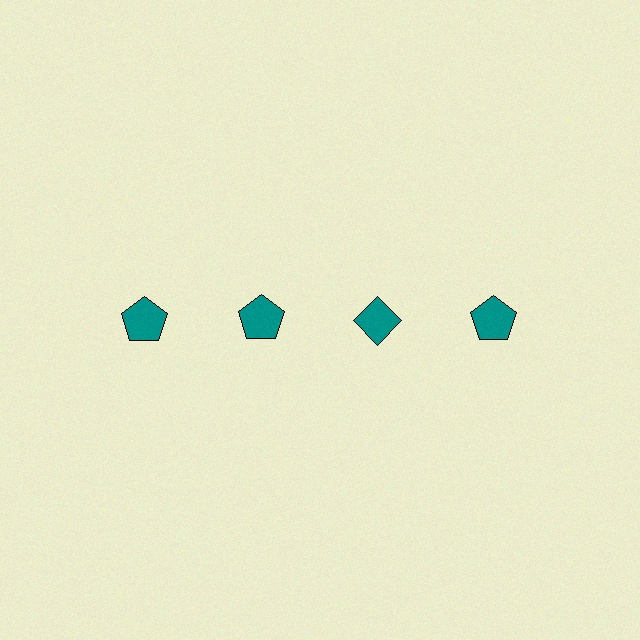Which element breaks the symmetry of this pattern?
The teal diamond in the top row, center column breaks the symmetry. All other shapes are teal pentagons.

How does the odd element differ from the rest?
It has a different shape: diamond instead of pentagon.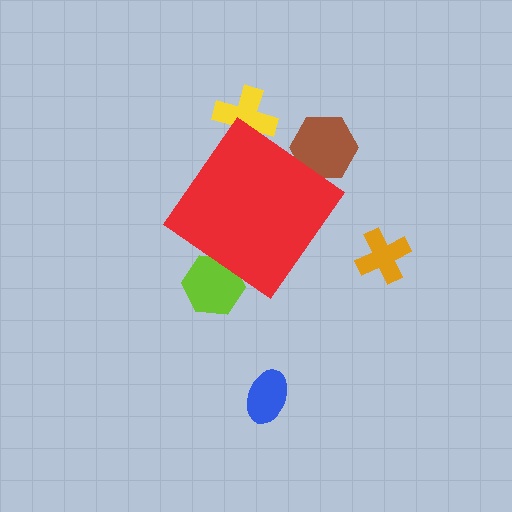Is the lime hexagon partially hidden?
Yes, the lime hexagon is partially hidden behind the red diamond.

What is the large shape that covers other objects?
A red diamond.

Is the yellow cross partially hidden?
Yes, the yellow cross is partially hidden behind the red diamond.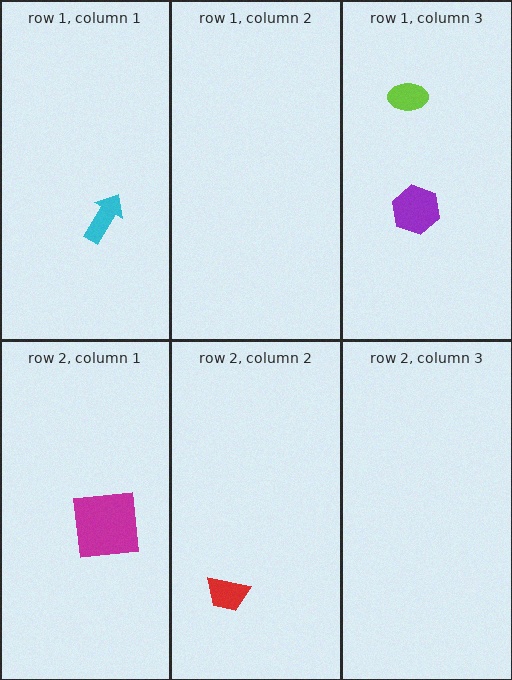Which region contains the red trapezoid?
The row 2, column 2 region.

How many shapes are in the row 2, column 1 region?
1.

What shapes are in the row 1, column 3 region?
The purple hexagon, the lime ellipse.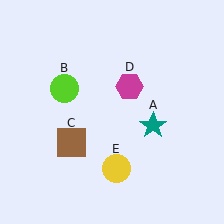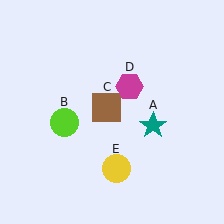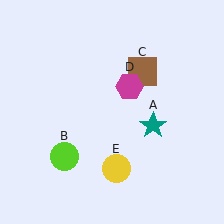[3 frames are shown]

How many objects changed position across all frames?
2 objects changed position: lime circle (object B), brown square (object C).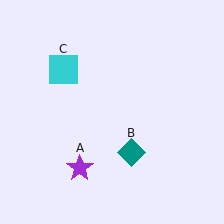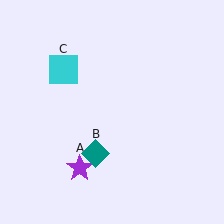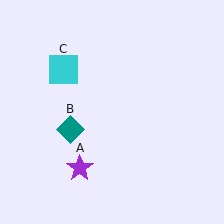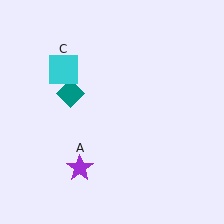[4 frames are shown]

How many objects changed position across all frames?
1 object changed position: teal diamond (object B).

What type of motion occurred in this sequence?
The teal diamond (object B) rotated clockwise around the center of the scene.